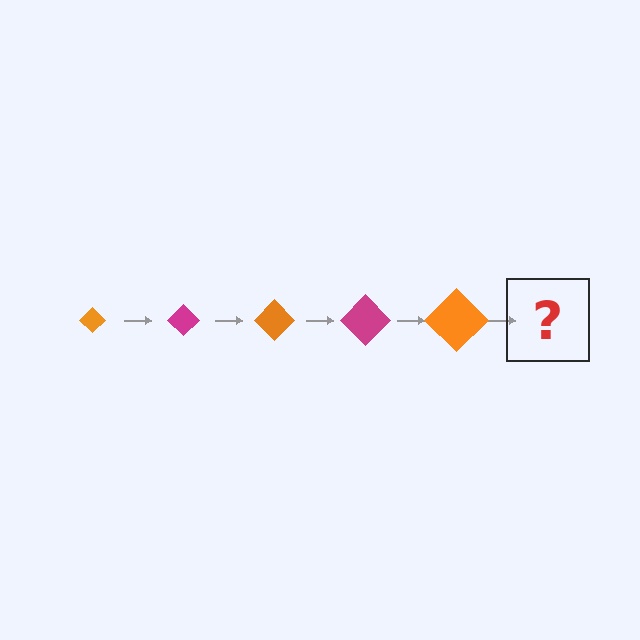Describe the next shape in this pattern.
It should be a magenta diamond, larger than the previous one.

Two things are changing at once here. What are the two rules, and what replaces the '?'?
The two rules are that the diamond grows larger each step and the color cycles through orange and magenta. The '?' should be a magenta diamond, larger than the previous one.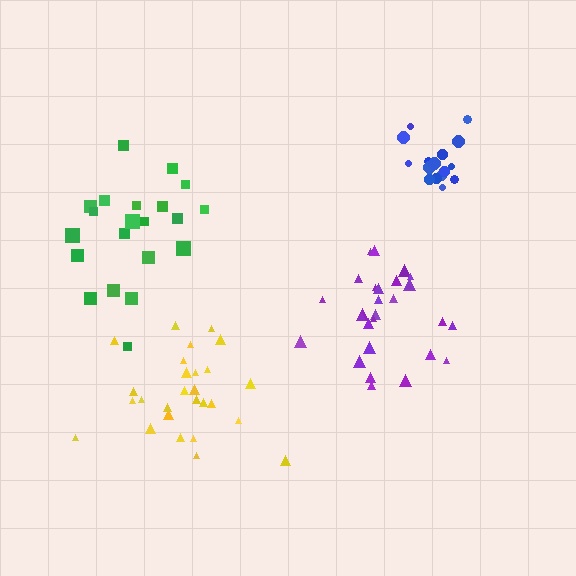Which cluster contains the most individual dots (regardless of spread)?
Purple (28).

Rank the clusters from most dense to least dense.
blue, purple, yellow, green.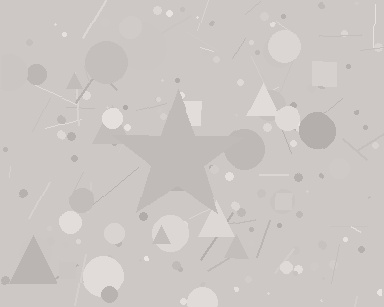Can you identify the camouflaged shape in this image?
The camouflaged shape is a star.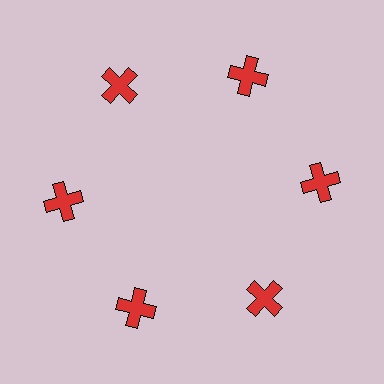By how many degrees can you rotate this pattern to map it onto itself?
The pattern maps onto itself every 60 degrees of rotation.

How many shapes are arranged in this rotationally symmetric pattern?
There are 6 shapes, arranged in 6 groups of 1.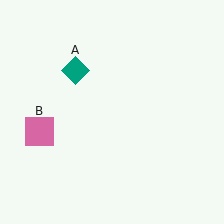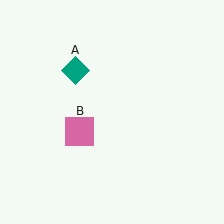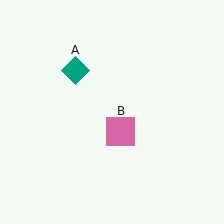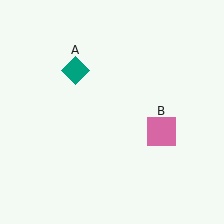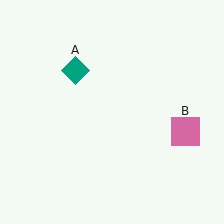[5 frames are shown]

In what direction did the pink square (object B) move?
The pink square (object B) moved right.